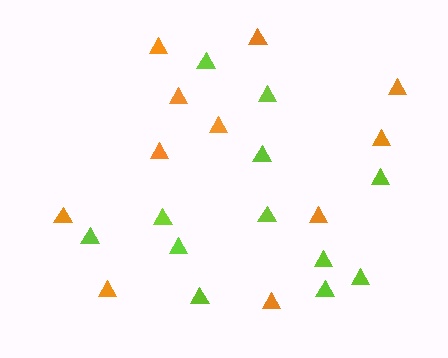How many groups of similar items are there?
There are 2 groups: one group of orange triangles (11) and one group of lime triangles (12).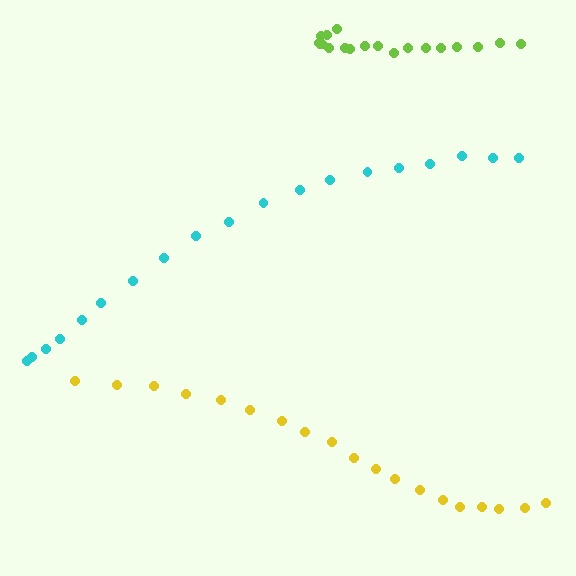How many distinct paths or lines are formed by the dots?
There are 3 distinct paths.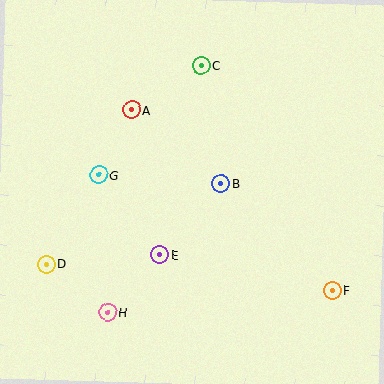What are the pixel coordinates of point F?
Point F is at (332, 290).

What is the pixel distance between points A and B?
The distance between A and B is 116 pixels.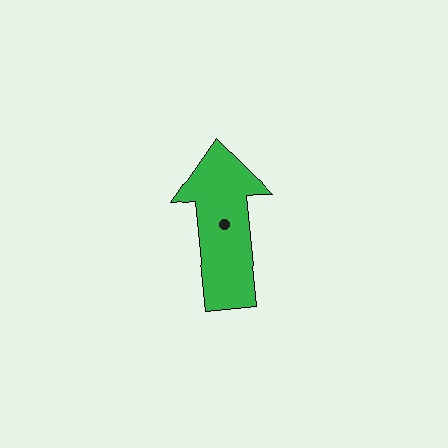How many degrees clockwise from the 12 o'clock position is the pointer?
Approximately 354 degrees.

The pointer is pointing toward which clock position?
Roughly 12 o'clock.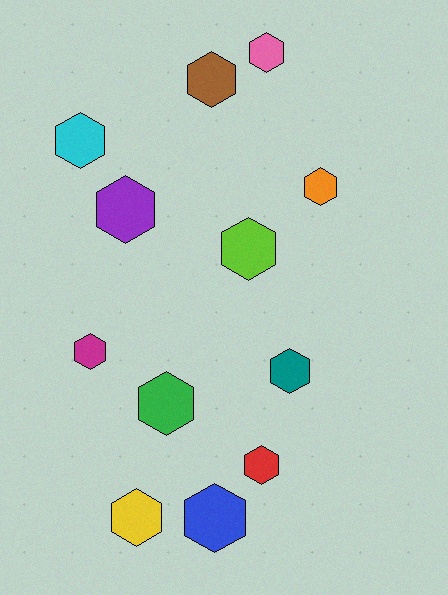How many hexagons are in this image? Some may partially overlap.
There are 12 hexagons.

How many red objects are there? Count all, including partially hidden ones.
There is 1 red object.